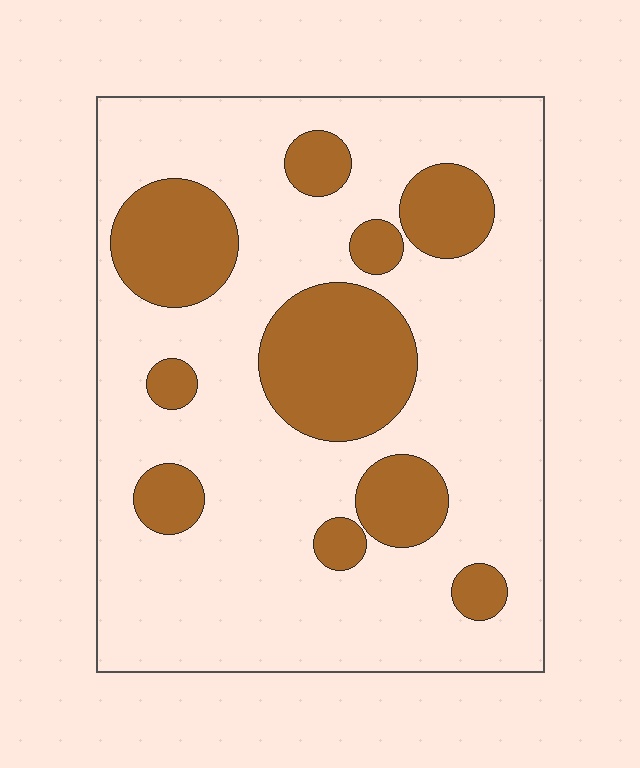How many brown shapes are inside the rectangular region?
10.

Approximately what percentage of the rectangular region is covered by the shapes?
Approximately 25%.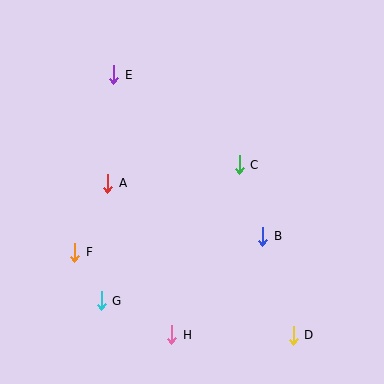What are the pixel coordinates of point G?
Point G is at (101, 301).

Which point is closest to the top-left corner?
Point E is closest to the top-left corner.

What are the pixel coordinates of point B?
Point B is at (263, 236).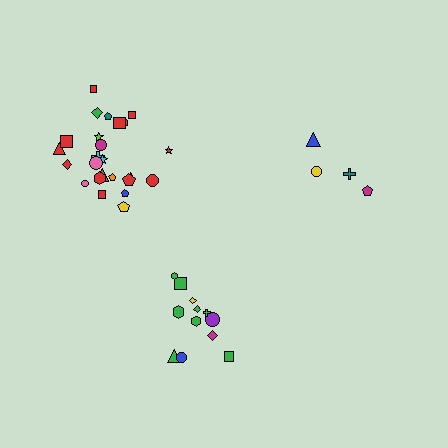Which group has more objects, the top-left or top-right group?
The top-left group.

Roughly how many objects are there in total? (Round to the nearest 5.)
Roughly 40 objects in total.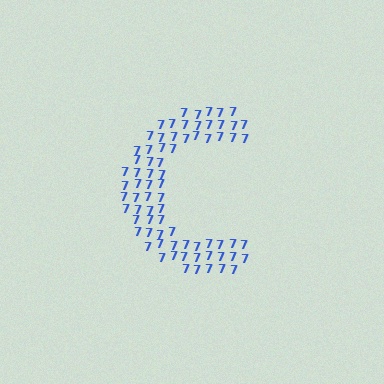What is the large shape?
The large shape is the letter C.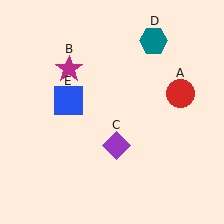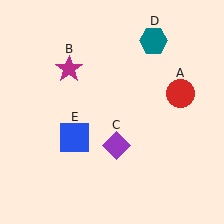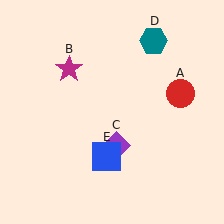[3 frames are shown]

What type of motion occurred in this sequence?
The blue square (object E) rotated counterclockwise around the center of the scene.